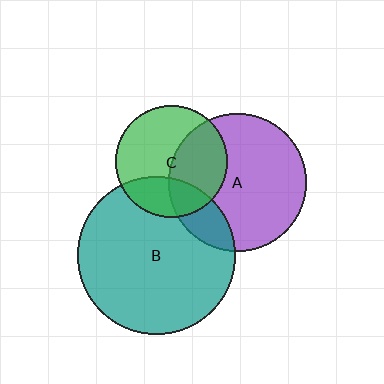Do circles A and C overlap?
Yes.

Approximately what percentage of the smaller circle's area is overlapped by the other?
Approximately 40%.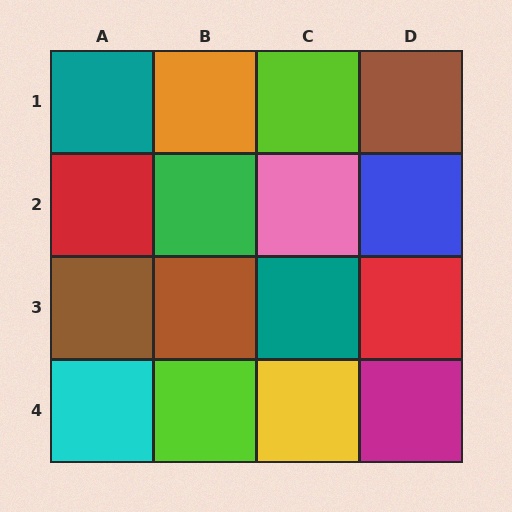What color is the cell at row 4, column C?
Yellow.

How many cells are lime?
2 cells are lime.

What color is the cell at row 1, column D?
Brown.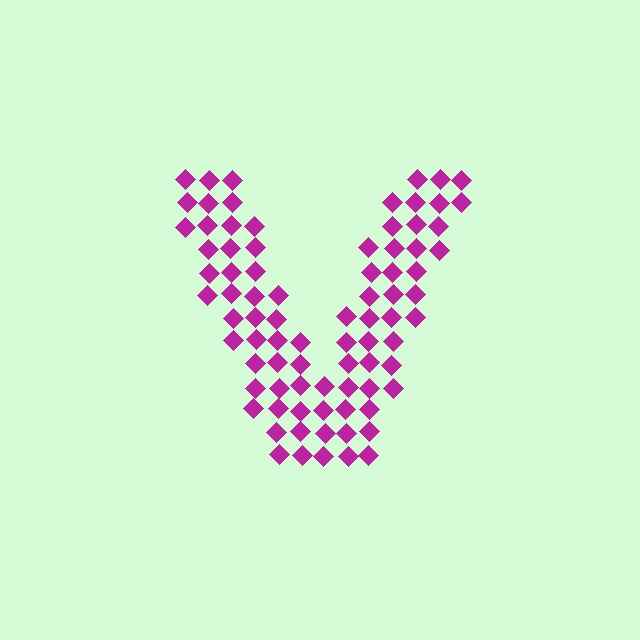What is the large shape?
The large shape is the letter V.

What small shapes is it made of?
It is made of small diamonds.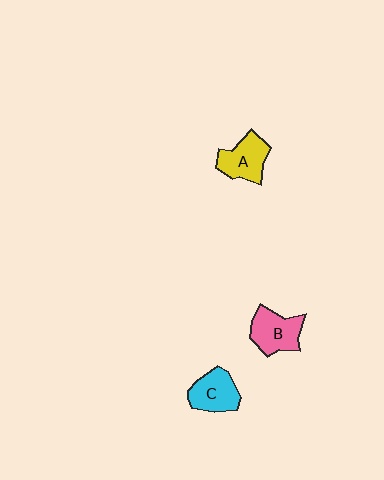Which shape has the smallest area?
Shape C (cyan).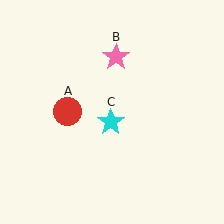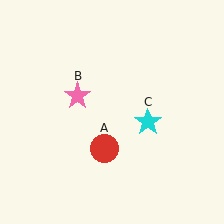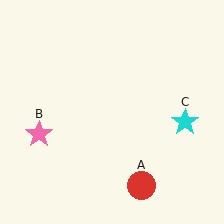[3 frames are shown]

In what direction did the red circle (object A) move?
The red circle (object A) moved down and to the right.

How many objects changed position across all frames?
3 objects changed position: red circle (object A), pink star (object B), cyan star (object C).